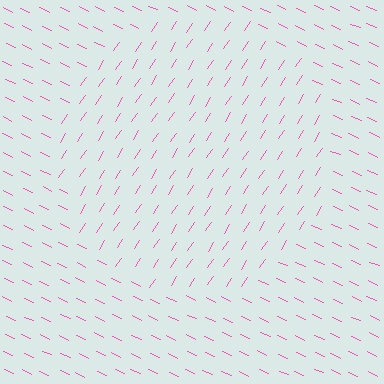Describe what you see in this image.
The image is filled with small pink line segments. A circle region in the image has lines oriented differently from the surrounding lines, creating a visible texture boundary.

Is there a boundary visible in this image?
Yes, there is a texture boundary formed by a change in line orientation.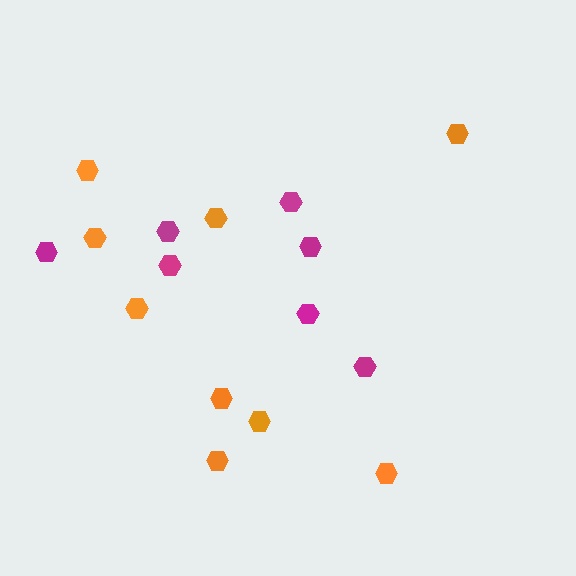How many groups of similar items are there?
There are 2 groups: one group of magenta hexagons (7) and one group of orange hexagons (9).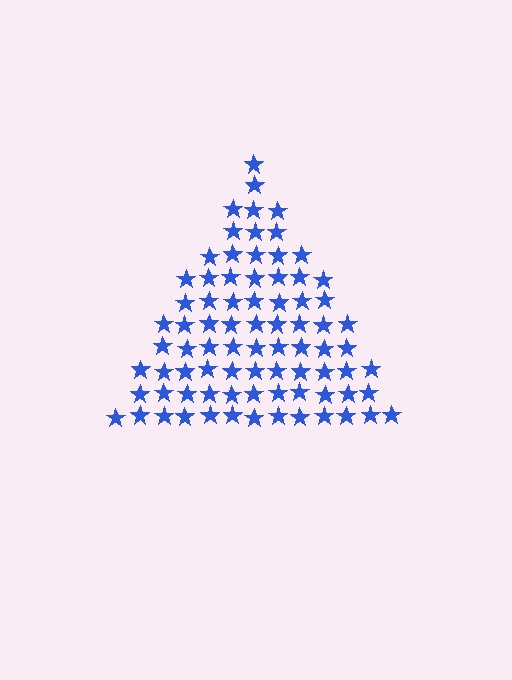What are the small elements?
The small elements are stars.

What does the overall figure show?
The overall figure shows a triangle.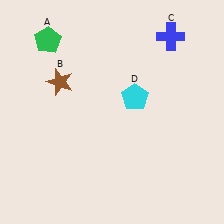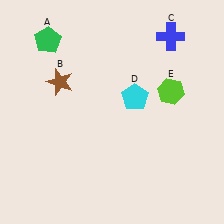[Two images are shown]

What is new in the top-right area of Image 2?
A lime hexagon (E) was added in the top-right area of Image 2.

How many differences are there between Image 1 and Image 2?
There is 1 difference between the two images.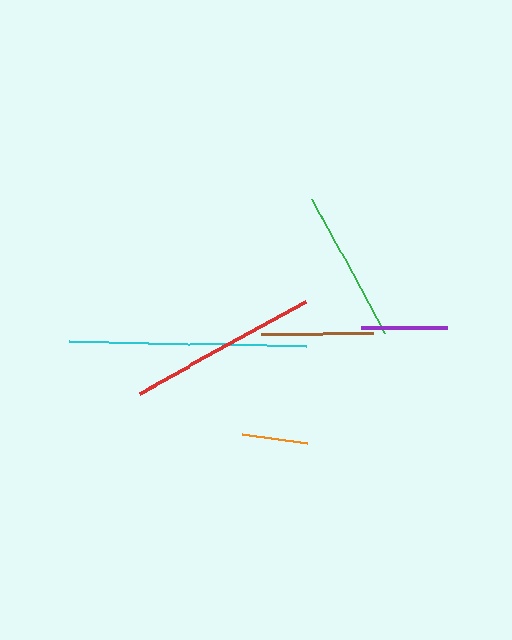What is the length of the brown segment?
The brown segment is approximately 112 pixels long.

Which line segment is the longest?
The cyan line is the longest at approximately 237 pixels.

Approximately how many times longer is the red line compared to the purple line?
The red line is approximately 2.2 times the length of the purple line.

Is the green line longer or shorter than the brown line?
The green line is longer than the brown line.